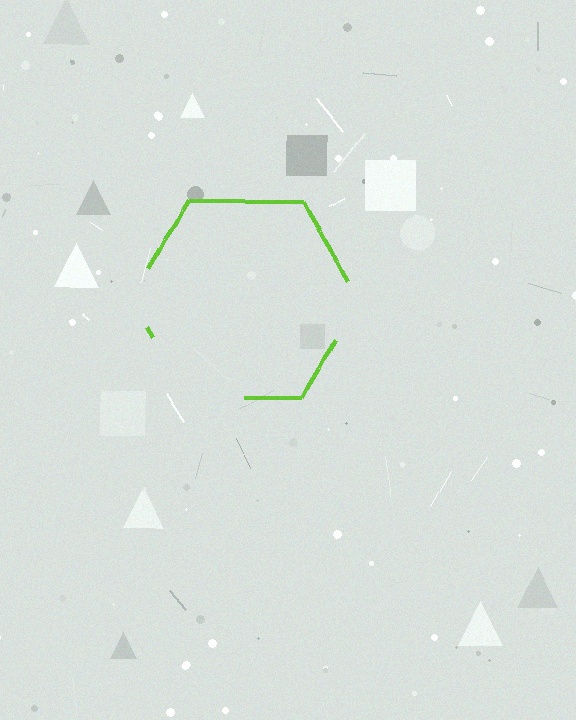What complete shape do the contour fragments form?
The contour fragments form a hexagon.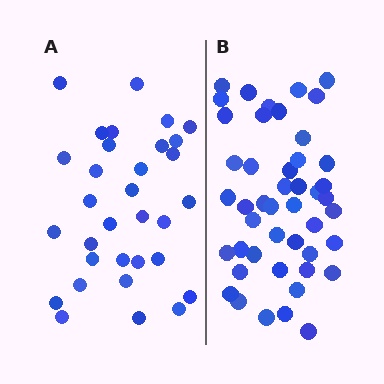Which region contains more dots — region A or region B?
Region B (the right region) has more dots.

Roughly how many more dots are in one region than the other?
Region B has approximately 15 more dots than region A.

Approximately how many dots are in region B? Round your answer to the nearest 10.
About 50 dots. (The exact count is 46, which rounds to 50.)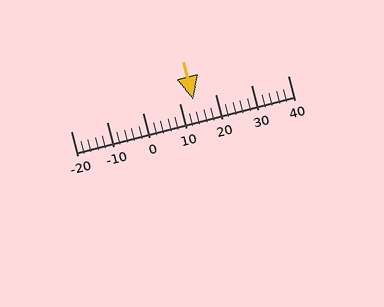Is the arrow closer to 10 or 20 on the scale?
The arrow is closer to 10.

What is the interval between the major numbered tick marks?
The major tick marks are spaced 10 units apart.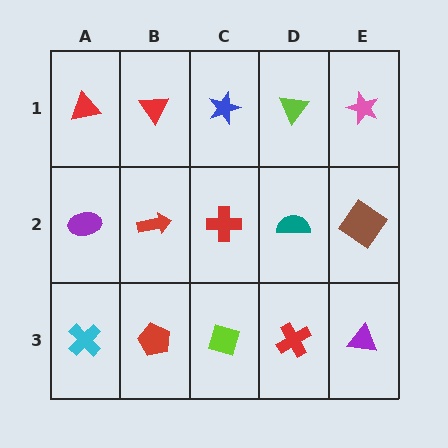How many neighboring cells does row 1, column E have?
2.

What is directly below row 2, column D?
A red cross.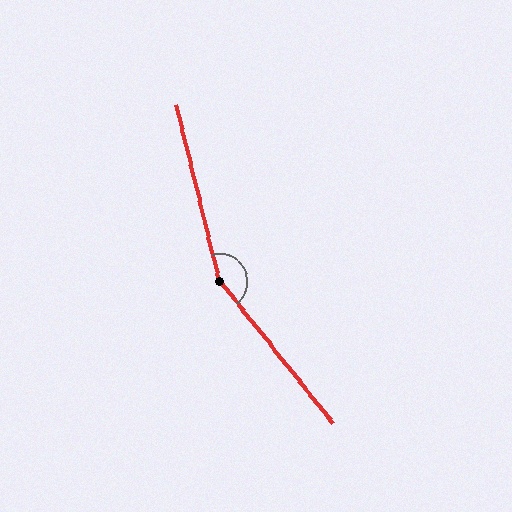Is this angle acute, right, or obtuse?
It is obtuse.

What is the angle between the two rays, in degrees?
Approximately 155 degrees.